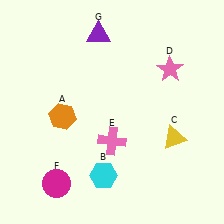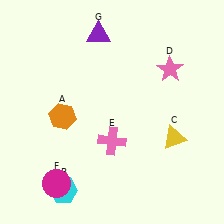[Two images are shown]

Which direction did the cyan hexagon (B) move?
The cyan hexagon (B) moved left.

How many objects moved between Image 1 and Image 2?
1 object moved between the two images.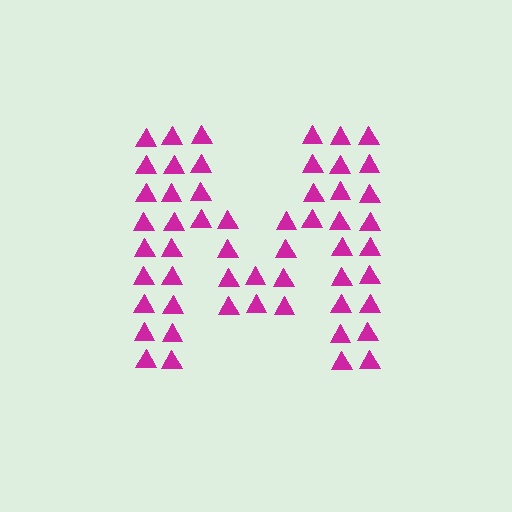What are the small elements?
The small elements are triangles.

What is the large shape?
The large shape is the letter M.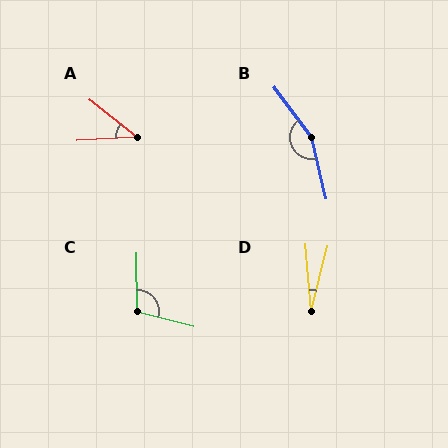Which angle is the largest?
B, at approximately 156 degrees.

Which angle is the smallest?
D, at approximately 19 degrees.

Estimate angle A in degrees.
Approximately 42 degrees.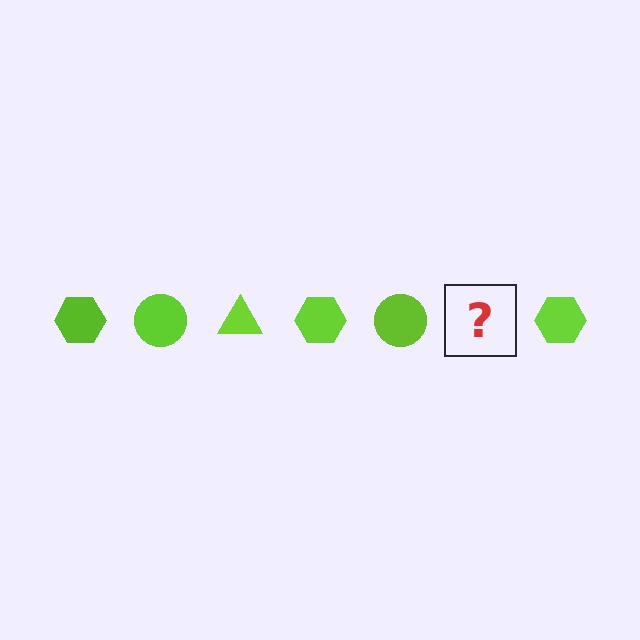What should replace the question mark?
The question mark should be replaced with a lime triangle.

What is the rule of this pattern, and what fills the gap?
The rule is that the pattern cycles through hexagon, circle, triangle shapes in lime. The gap should be filled with a lime triangle.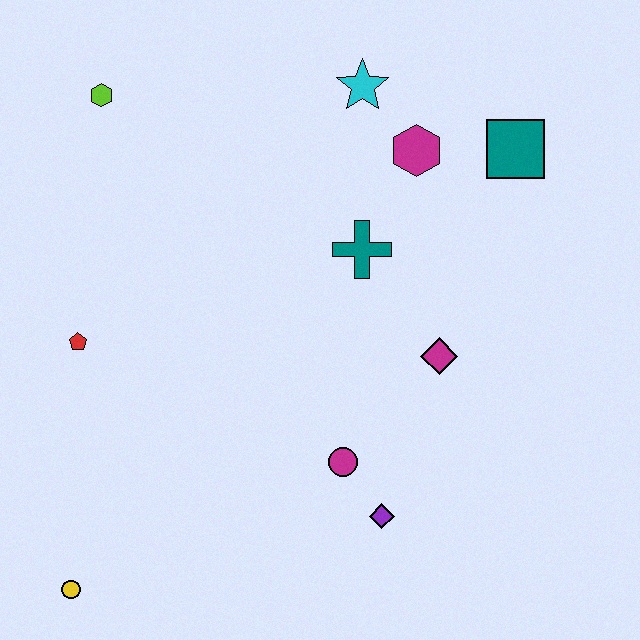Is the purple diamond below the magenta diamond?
Yes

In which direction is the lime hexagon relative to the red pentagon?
The lime hexagon is above the red pentagon.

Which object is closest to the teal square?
The magenta hexagon is closest to the teal square.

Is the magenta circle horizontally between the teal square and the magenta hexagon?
No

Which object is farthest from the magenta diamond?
The yellow circle is farthest from the magenta diamond.